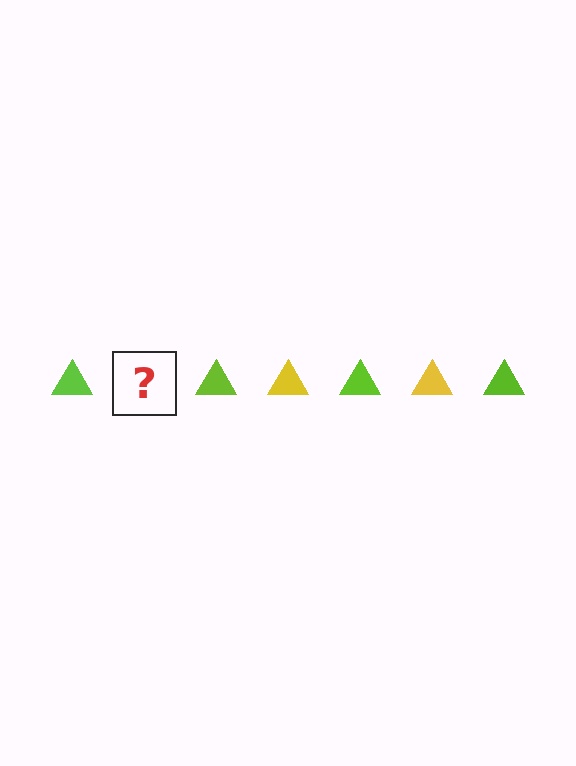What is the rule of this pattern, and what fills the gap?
The rule is that the pattern cycles through lime, yellow triangles. The gap should be filled with a yellow triangle.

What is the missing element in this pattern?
The missing element is a yellow triangle.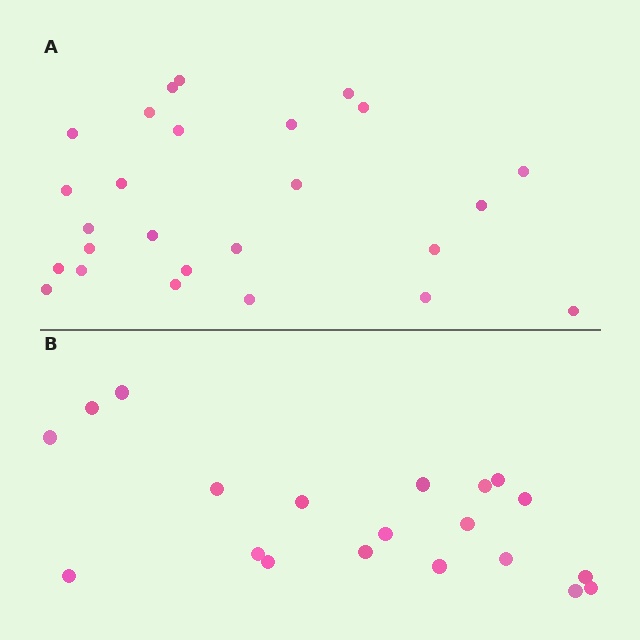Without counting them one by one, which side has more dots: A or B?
Region A (the top region) has more dots.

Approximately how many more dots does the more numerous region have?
Region A has about 6 more dots than region B.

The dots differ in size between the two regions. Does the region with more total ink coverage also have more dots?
No. Region B has more total ink coverage because its dots are larger, but region A actually contains more individual dots. Total area can be misleading — the number of items is what matters here.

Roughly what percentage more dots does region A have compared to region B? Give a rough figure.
About 30% more.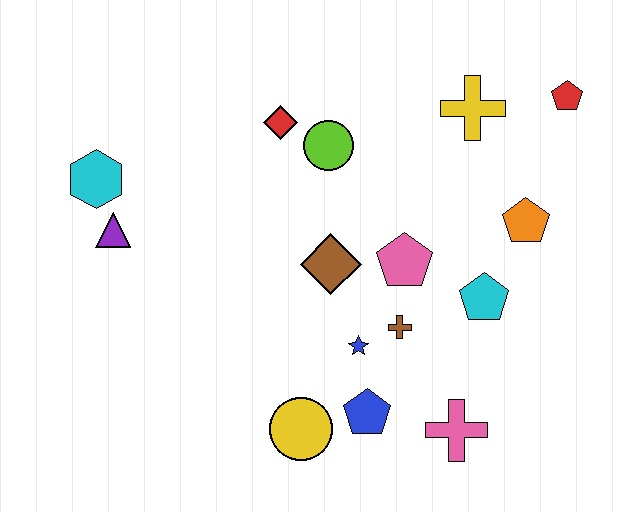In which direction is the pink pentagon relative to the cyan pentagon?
The pink pentagon is to the left of the cyan pentagon.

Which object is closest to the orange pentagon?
The cyan pentagon is closest to the orange pentagon.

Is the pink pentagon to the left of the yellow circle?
No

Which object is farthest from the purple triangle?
The red pentagon is farthest from the purple triangle.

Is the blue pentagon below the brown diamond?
Yes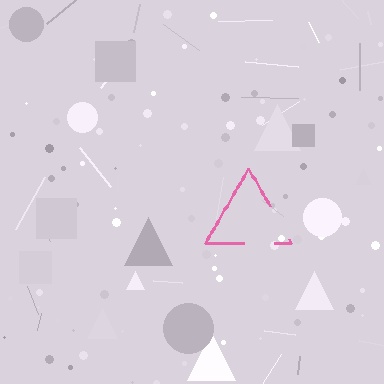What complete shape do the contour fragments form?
The contour fragments form a triangle.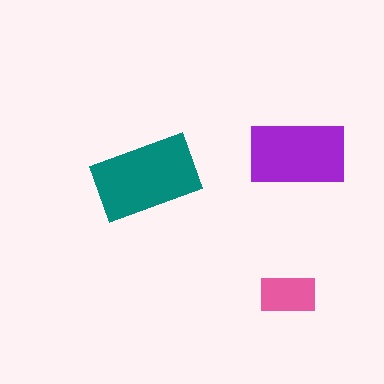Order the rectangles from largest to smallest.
the teal one, the purple one, the pink one.